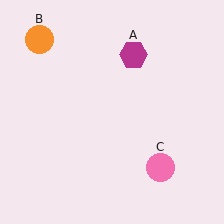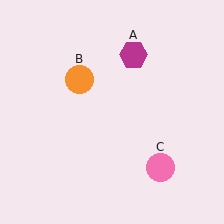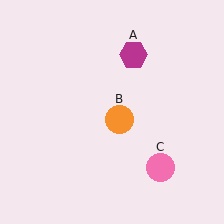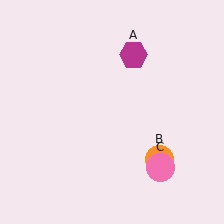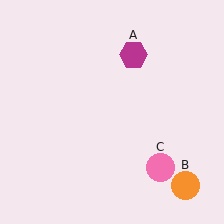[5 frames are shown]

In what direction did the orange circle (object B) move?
The orange circle (object B) moved down and to the right.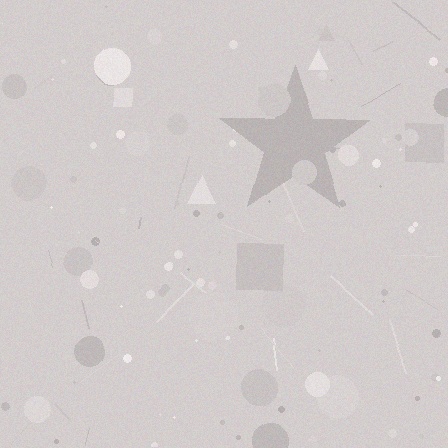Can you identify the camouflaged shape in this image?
The camouflaged shape is a star.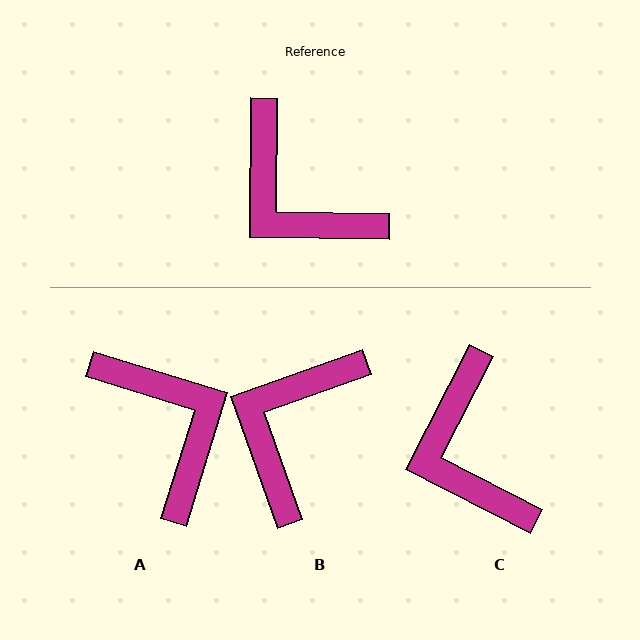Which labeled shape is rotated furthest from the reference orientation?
A, about 164 degrees away.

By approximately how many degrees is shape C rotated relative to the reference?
Approximately 26 degrees clockwise.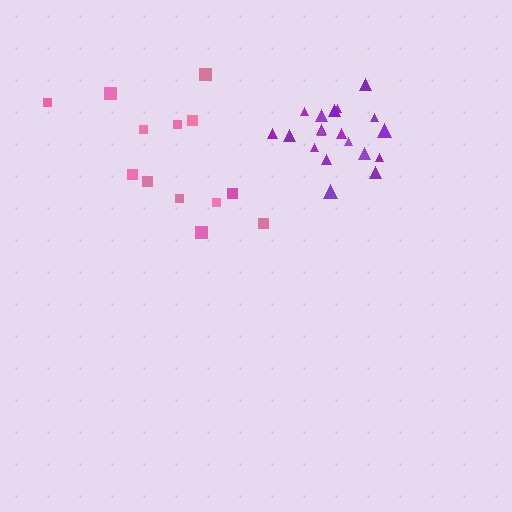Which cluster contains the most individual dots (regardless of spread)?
Purple (19).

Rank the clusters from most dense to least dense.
purple, pink.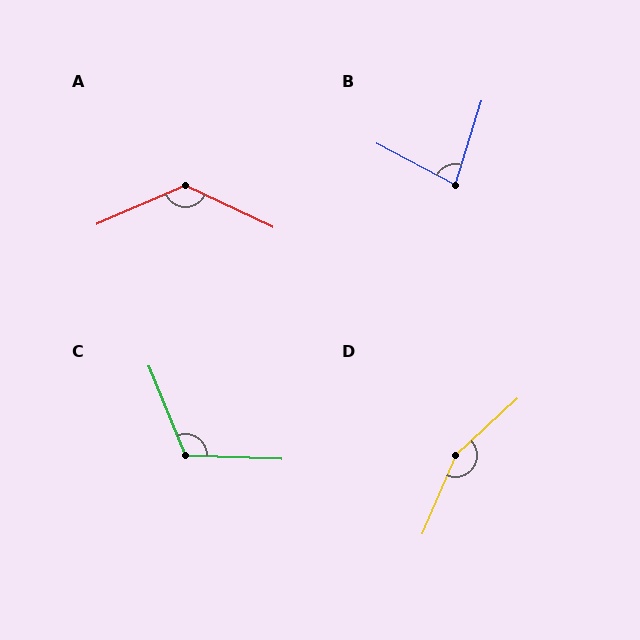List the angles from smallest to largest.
B (80°), C (115°), A (131°), D (156°).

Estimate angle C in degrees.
Approximately 115 degrees.